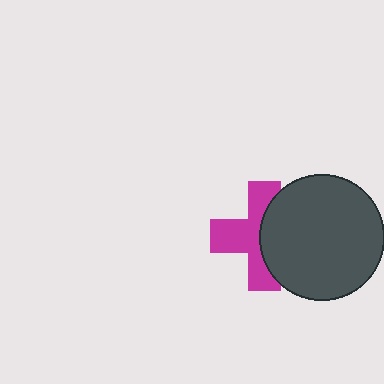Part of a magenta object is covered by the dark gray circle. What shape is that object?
It is a cross.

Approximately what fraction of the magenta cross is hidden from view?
Roughly 44% of the magenta cross is hidden behind the dark gray circle.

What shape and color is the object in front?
The object in front is a dark gray circle.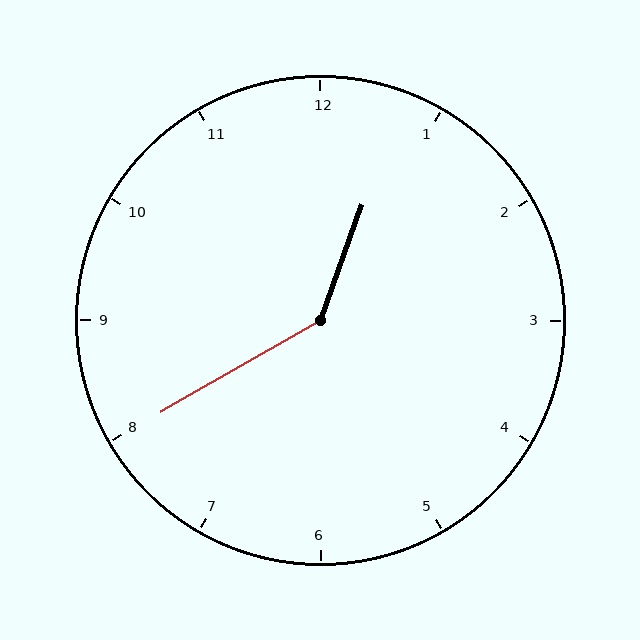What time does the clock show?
12:40.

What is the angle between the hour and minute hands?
Approximately 140 degrees.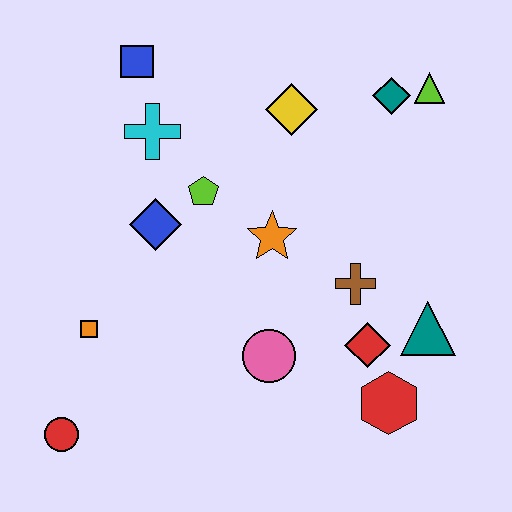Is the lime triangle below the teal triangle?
No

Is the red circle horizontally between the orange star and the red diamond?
No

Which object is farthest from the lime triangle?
The red circle is farthest from the lime triangle.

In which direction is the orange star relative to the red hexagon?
The orange star is above the red hexagon.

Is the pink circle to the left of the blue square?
No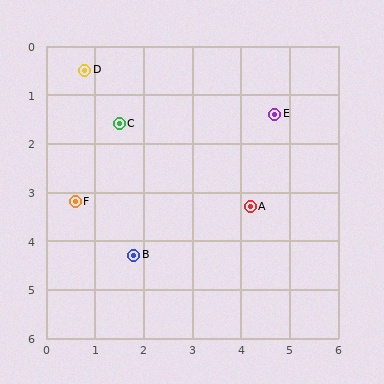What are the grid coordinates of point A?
Point A is at approximately (4.2, 3.3).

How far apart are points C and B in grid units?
Points C and B are about 2.7 grid units apart.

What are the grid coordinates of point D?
Point D is at approximately (0.8, 0.5).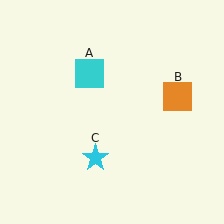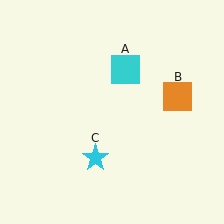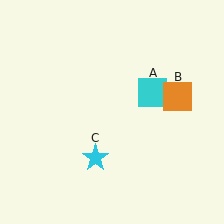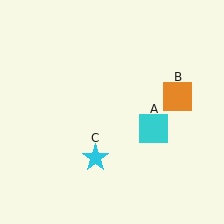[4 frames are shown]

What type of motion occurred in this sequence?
The cyan square (object A) rotated clockwise around the center of the scene.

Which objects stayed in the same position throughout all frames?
Orange square (object B) and cyan star (object C) remained stationary.